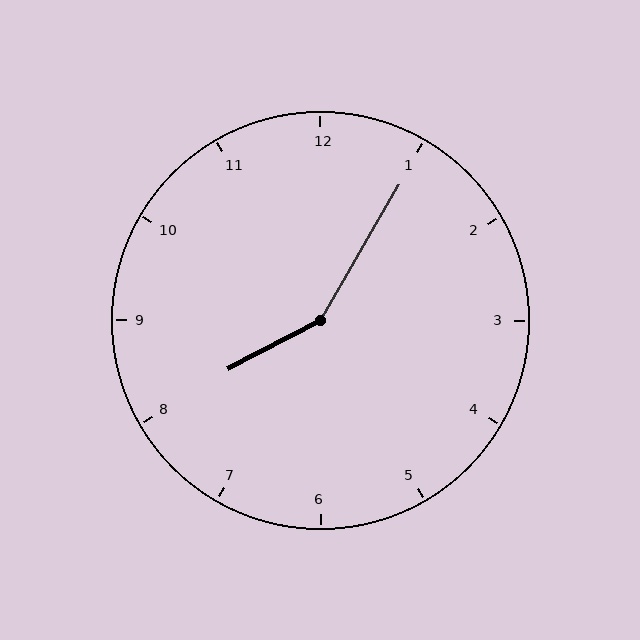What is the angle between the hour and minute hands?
Approximately 148 degrees.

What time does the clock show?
8:05.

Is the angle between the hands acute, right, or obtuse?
It is obtuse.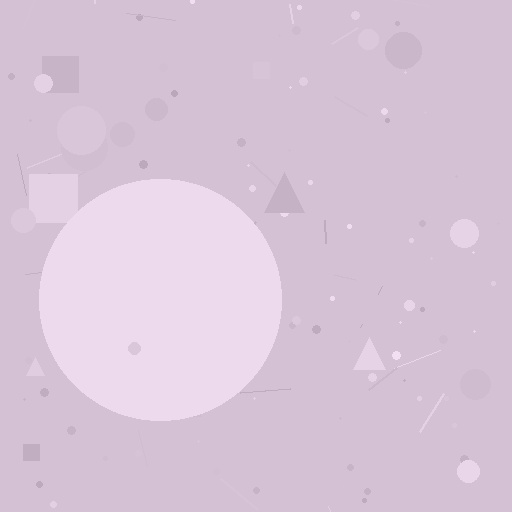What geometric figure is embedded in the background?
A circle is embedded in the background.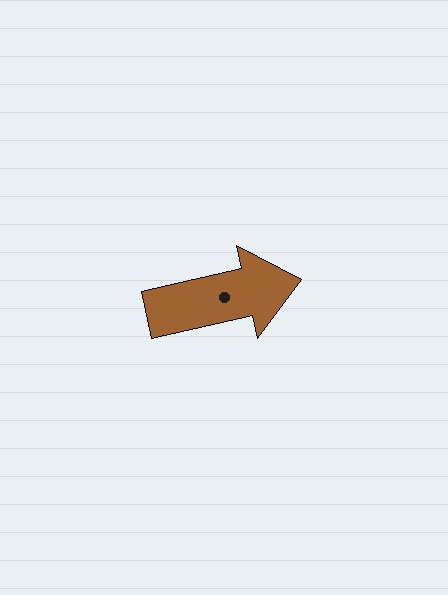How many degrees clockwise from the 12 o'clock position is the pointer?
Approximately 77 degrees.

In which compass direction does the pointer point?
East.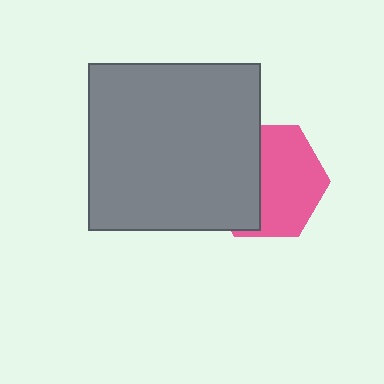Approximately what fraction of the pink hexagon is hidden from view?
Roughly 43% of the pink hexagon is hidden behind the gray rectangle.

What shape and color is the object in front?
The object in front is a gray rectangle.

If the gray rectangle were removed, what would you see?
You would see the complete pink hexagon.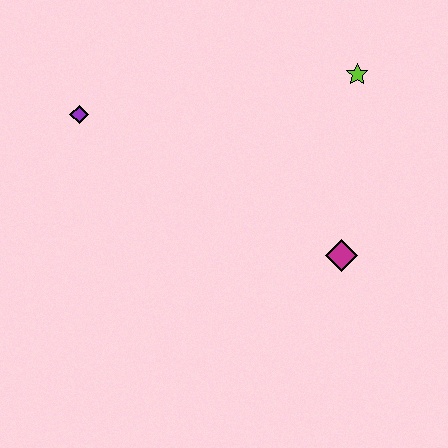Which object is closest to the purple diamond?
The lime star is closest to the purple diamond.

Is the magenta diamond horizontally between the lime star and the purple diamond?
Yes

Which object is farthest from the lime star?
The purple diamond is farthest from the lime star.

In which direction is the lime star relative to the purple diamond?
The lime star is to the right of the purple diamond.